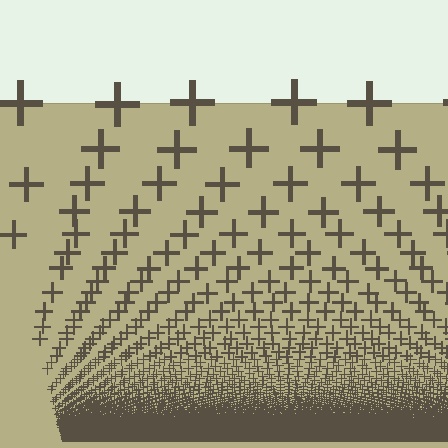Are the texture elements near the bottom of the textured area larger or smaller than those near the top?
Smaller. The gradient is inverted — elements near the bottom are smaller and denser.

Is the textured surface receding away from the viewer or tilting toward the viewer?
The surface appears to tilt toward the viewer. Texture elements get larger and sparser toward the top.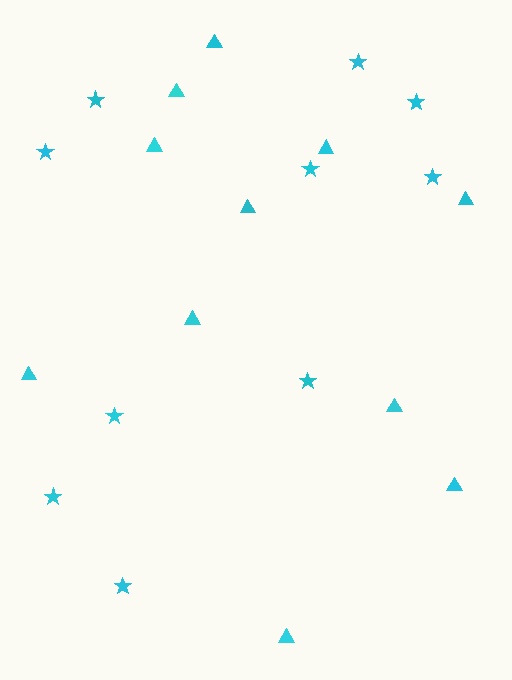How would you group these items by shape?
There are 2 groups: one group of triangles (11) and one group of stars (10).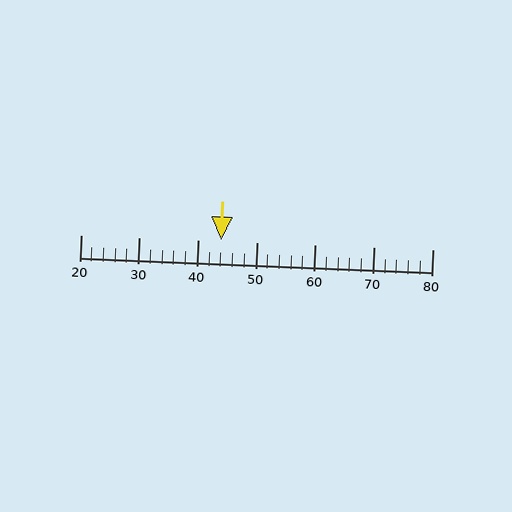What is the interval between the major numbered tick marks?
The major tick marks are spaced 10 units apart.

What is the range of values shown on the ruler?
The ruler shows values from 20 to 80.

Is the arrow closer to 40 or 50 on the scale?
The arrow is closer to 40.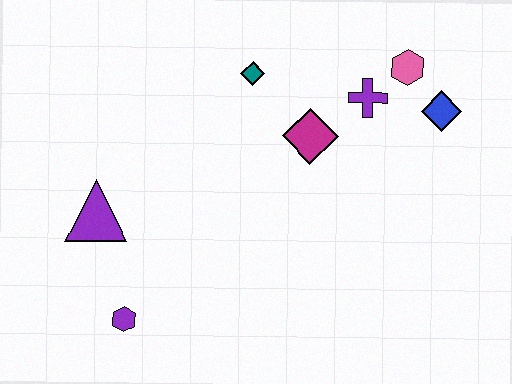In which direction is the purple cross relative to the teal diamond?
The purple cross is to the right of the teal diamond.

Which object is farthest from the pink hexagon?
The purple hexagon is farthest from the pink hexagon.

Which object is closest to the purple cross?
The pink hexagon is closest to the purple cross.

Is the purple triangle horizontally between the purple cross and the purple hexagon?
No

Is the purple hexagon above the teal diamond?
No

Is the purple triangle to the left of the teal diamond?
Yes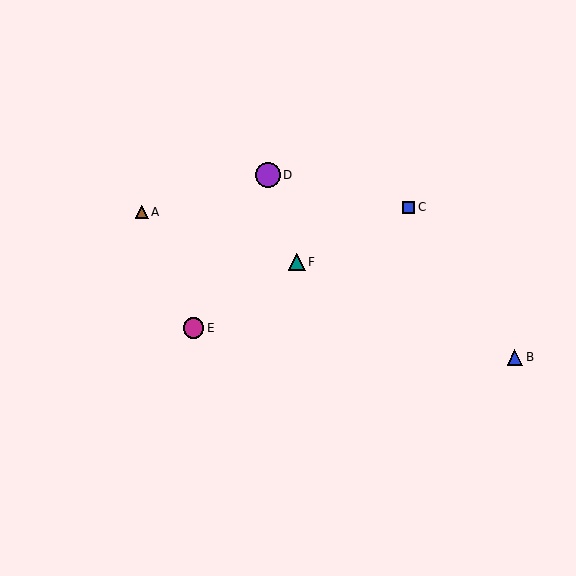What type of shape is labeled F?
Shape F is a teal triangle.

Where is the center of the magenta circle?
The center of the magenta circle is at (194, 328).